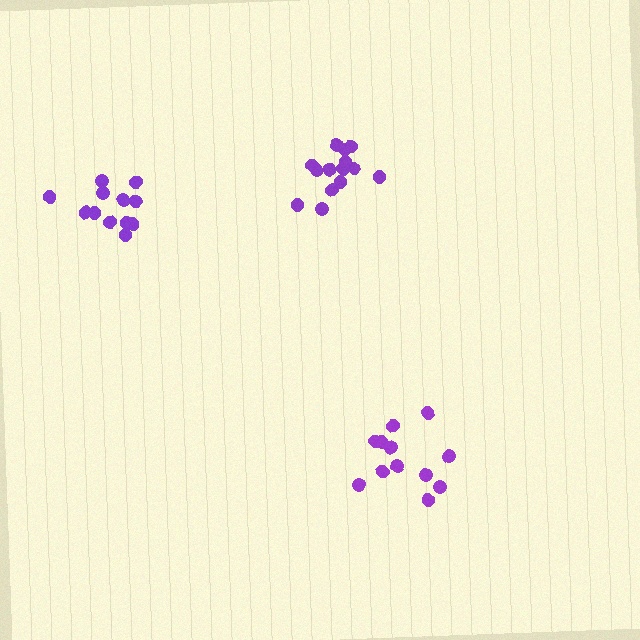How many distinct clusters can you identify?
There are 3 distinct clusters.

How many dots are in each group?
Group 1: 12 dots, Group 2: 14 dots, Group 3: 12 dots (38 total).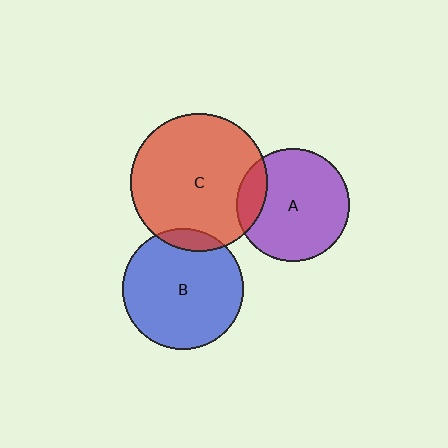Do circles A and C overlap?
Yes.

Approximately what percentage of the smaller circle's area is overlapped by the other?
Approximately 15%.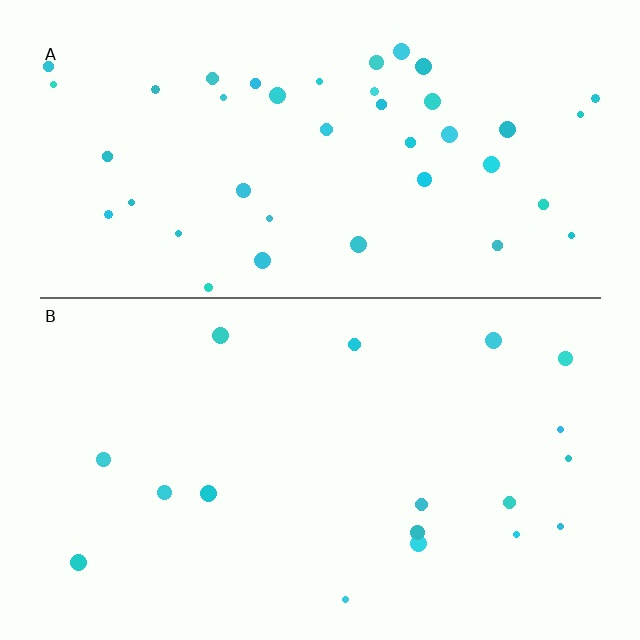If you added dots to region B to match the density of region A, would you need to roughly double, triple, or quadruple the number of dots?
Approximately double.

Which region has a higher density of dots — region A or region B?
A (the top).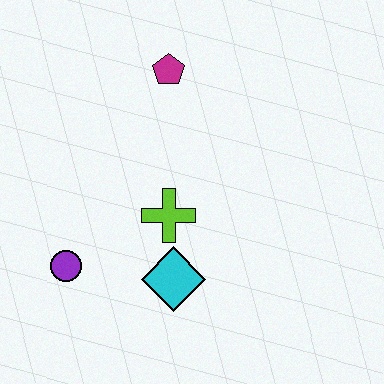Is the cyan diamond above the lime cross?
No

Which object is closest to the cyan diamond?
The lime cross is closest to the cyan diamond.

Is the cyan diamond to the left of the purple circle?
No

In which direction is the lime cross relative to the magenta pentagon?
The lime cross is below the magenta pentagon.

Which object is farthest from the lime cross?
The magenta pentagon is farthest from the lime cross.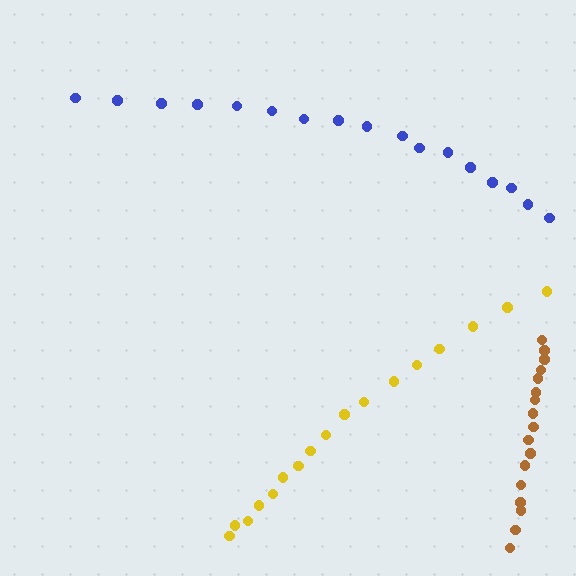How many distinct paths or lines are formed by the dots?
There are 3 distinct paths.